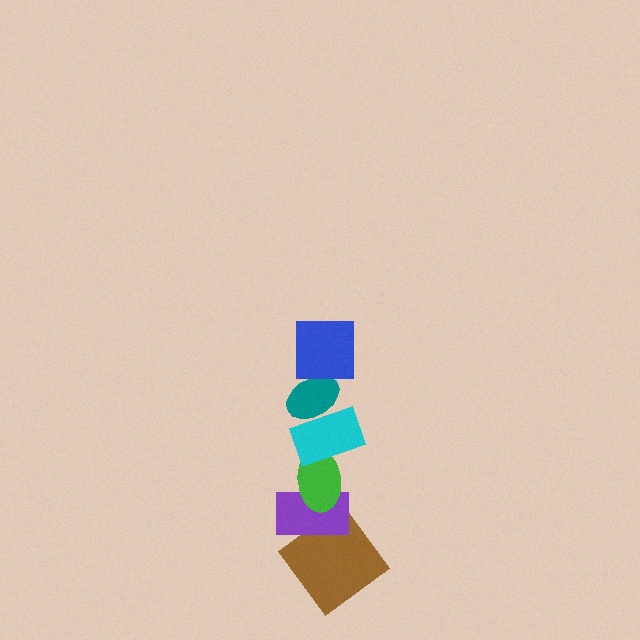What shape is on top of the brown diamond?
The purple rectangle is on top of the brown diamond.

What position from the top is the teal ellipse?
The teal ellipse is 2nd from the top.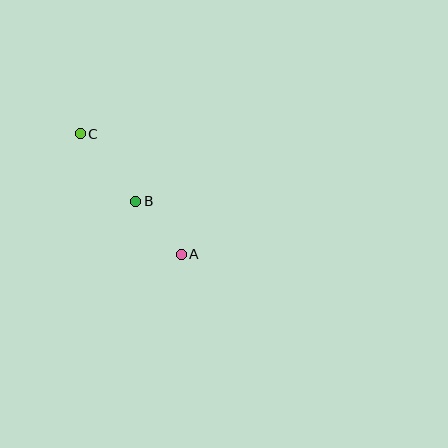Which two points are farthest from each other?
Points A and C are farthest from each other.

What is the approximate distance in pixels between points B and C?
The distance between B and C is approximately 87 pixels.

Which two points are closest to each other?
Points A and B are closest to each other.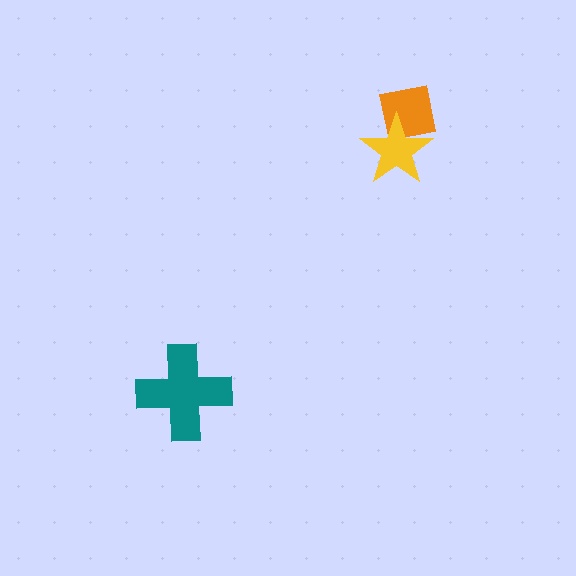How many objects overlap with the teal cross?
0 objects overlap with the teal cross.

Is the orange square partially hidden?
Yes, it is partially covered by another shape.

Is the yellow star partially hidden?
No, no other shape covers it.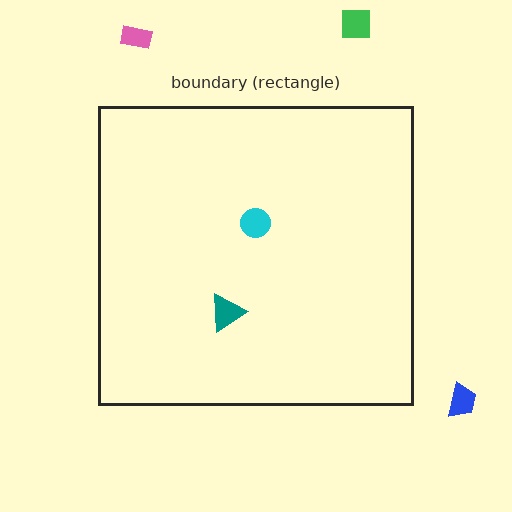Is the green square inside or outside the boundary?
Outside.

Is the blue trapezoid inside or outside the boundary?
Outside.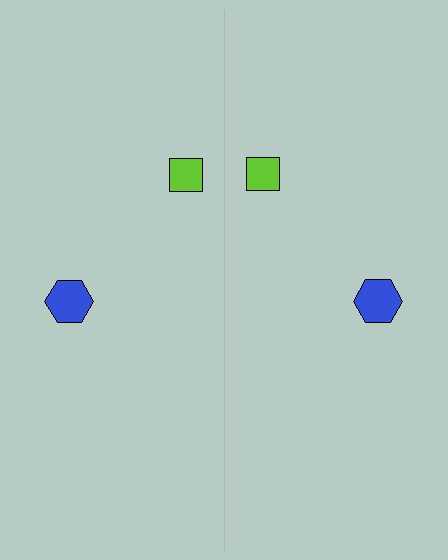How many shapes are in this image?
There are 4 shapes in this image.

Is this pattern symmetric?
Yes, this pattern has bilateral (reflection) symmetry.